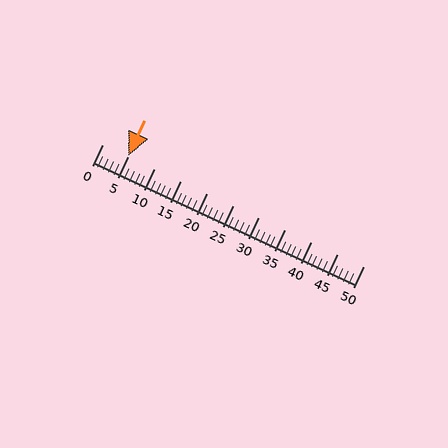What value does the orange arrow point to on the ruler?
The orange arrow points to approximately 5.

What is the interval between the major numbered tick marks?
The major tick marks are spaced 5 units apart.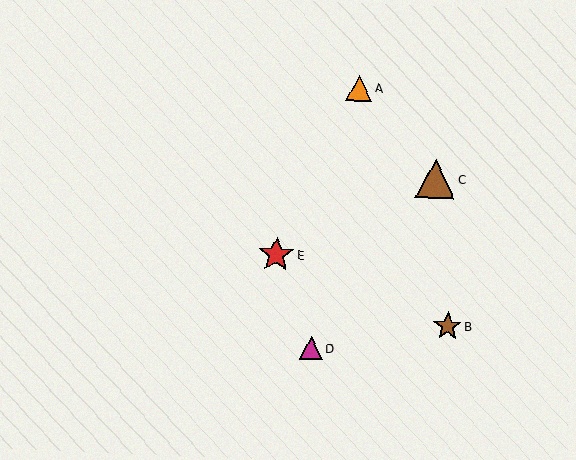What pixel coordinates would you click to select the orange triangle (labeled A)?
Click at (359, 88) to select the orange triangle A.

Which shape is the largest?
The brown triangle (labeled C) is the largest.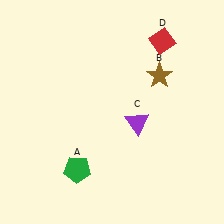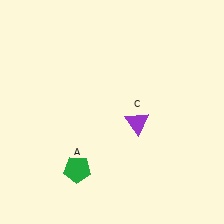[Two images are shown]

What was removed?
The brown star (B), the red diamond (D) were removed in Image 2.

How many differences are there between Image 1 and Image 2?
There are 2 differences between the two images.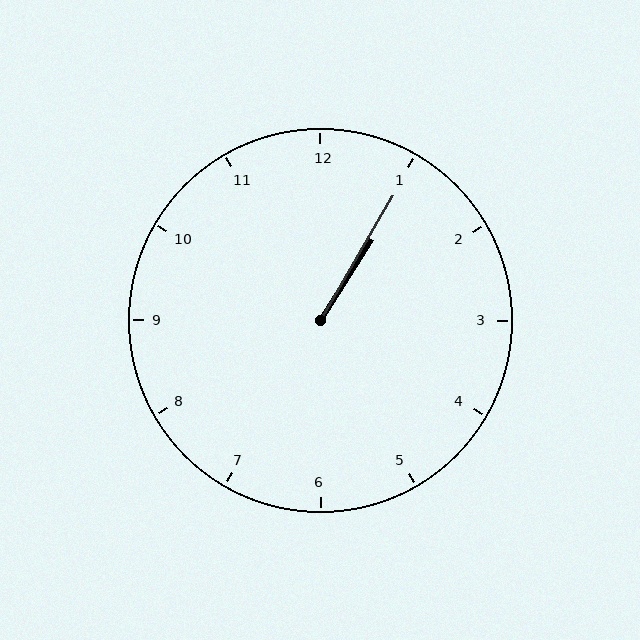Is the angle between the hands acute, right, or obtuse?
It is acute.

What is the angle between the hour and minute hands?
Approximately 2 degrees.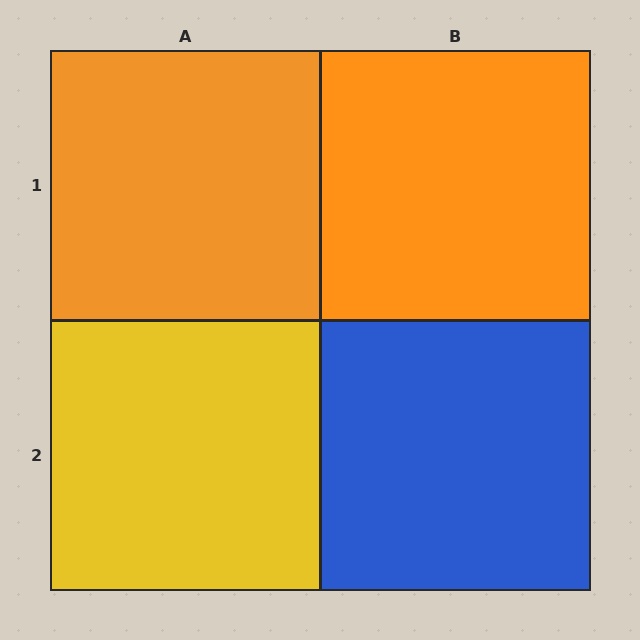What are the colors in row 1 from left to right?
Orange, orange.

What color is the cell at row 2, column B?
Blue.